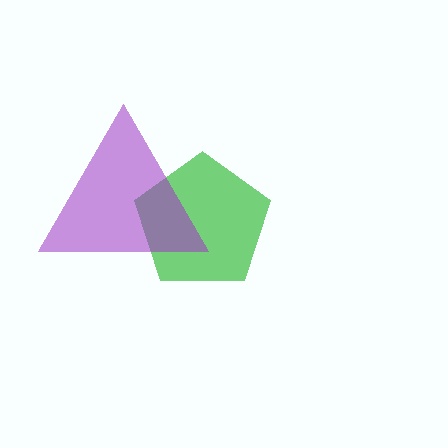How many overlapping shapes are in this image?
There are 2 overlapping shapes in the image.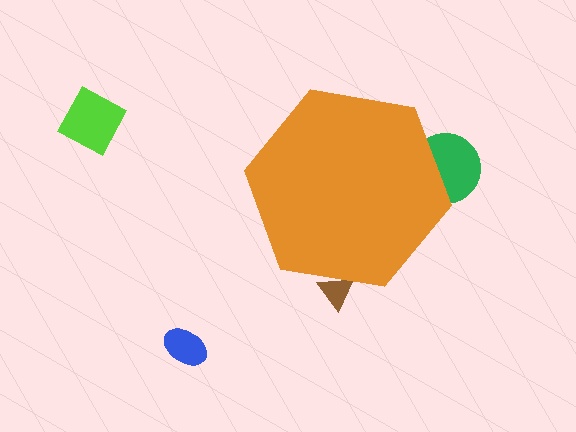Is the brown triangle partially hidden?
Yes, the brown triangle is partially hidden behind the orange hexagon.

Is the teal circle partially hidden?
Yes, the teal circle is partially hidden behind the orange hexagon.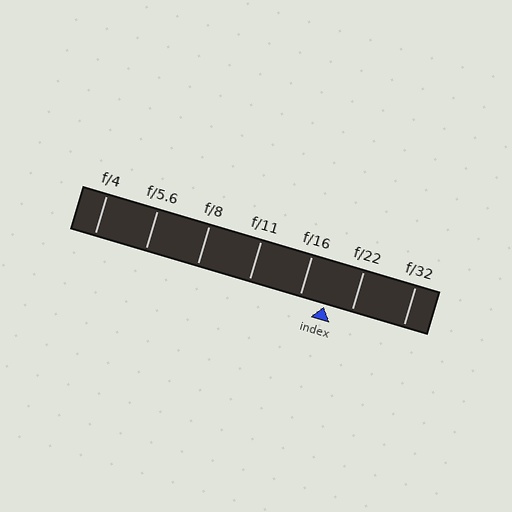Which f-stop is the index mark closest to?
The index mark is closest to f/16.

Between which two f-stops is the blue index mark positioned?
The index mark is between f/16 and f/22.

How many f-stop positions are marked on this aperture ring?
There are 7 f-stop positions marked.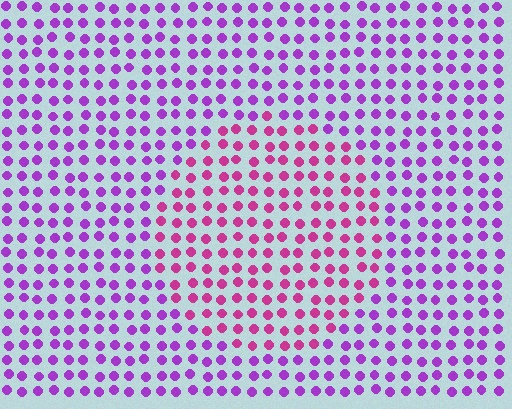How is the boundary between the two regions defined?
The boundary is defined purely by a slight shift in hue (about 36 degrees). Spacing, size, and orientation are identical on both sides.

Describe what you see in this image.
The image is filled with small purple elements in a uniform arrangement. A circle-shaped region is visible where the elements are tinted to a slightly different hue, forming a subtle color boundary.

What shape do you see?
I see a circle.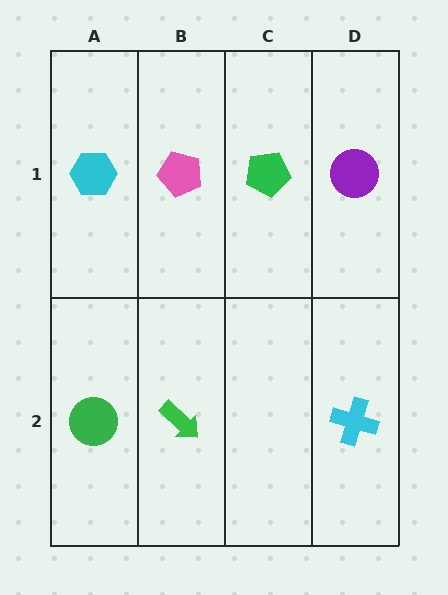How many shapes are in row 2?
3 shapes.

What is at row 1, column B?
A pink pentagon.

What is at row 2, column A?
A green circle.